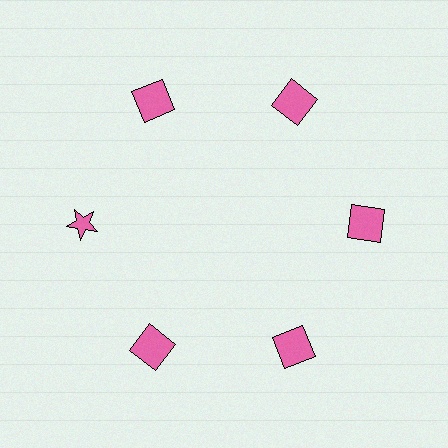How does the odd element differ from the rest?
It has a different shape: star instead of square.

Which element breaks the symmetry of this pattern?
The pink star at roughly the 9 o'clock position breaks the symmetry. All other shapes are pink squares.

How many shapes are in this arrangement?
There are 6 shapes arranged in a ring pattern.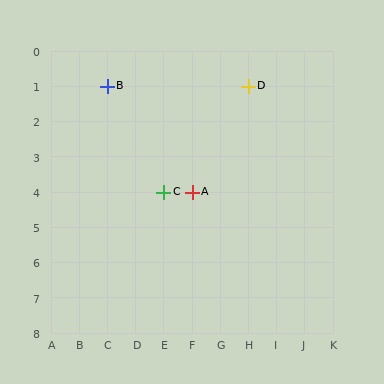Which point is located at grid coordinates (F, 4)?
Point A is at (F, 4).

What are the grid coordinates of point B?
Point B is at grid coordinates (C, 1).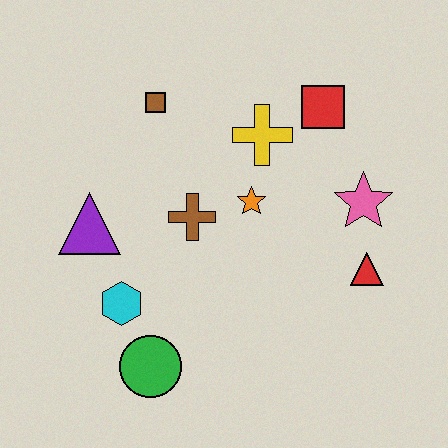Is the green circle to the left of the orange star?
Yes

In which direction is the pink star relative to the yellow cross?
The pink star is to the right of the yellow cross.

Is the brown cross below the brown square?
Yes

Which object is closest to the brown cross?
The orange star is closest to the brown cross.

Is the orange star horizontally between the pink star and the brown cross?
Yes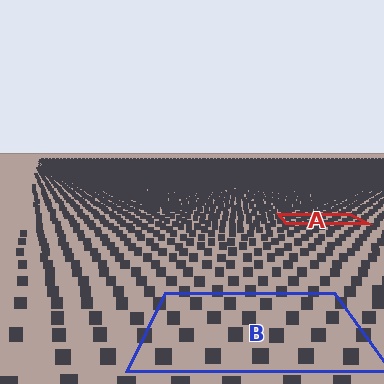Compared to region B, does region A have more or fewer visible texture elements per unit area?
Region A has more texture elements per unit area — they are packed more densely because it is farther away.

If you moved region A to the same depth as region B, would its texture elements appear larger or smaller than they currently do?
They would appear larger. At a closer depth, the same texture elements are projected at a bigger on-screen size.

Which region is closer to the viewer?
Region B is closer. The texture elements there are larger and more spread out.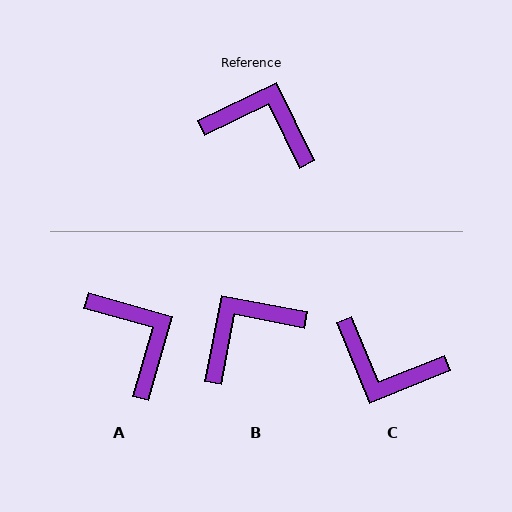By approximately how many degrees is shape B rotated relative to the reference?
Approximately 53 degrees counter-clockwise.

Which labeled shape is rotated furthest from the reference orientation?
C, about 176 degrees away.